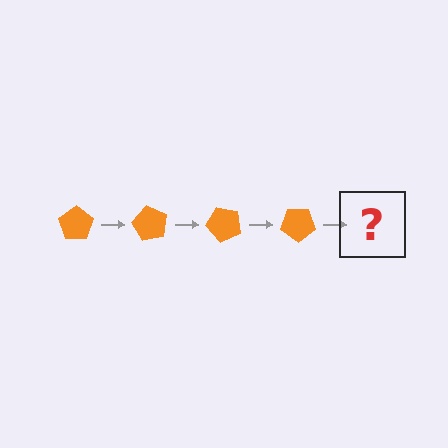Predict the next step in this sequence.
The next step is an orange pentagon rotated 240 degrees.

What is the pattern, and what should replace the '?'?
The pattern is that the pentagon rotates 60 degrees each step. The '?' should be an orange pentagon rotated 240 degrees.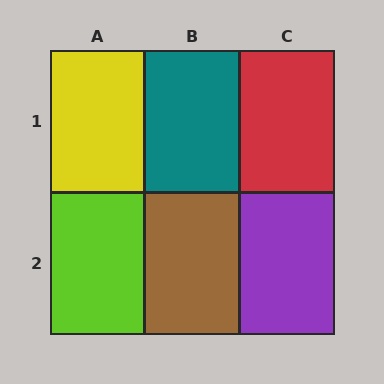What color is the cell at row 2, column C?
Purple.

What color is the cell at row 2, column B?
Brown.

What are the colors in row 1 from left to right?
Yellow, teal, red.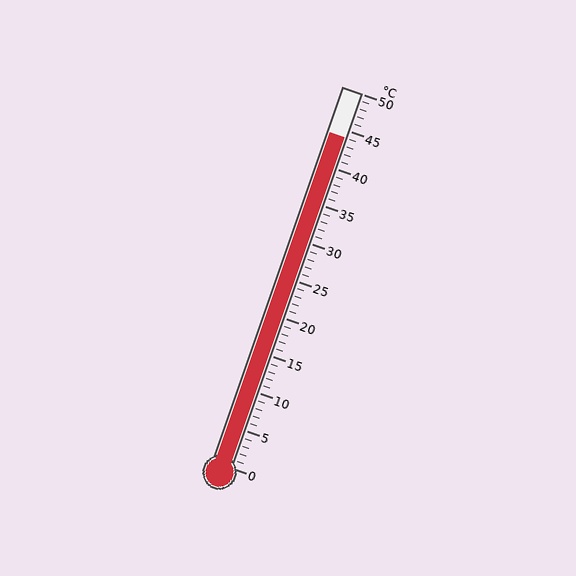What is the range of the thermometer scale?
The thermometer scale ranges from 0°C to 50°C.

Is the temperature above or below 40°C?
The temperature is above 40°C.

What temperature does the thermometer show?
The thermometer shows approximately 44°C.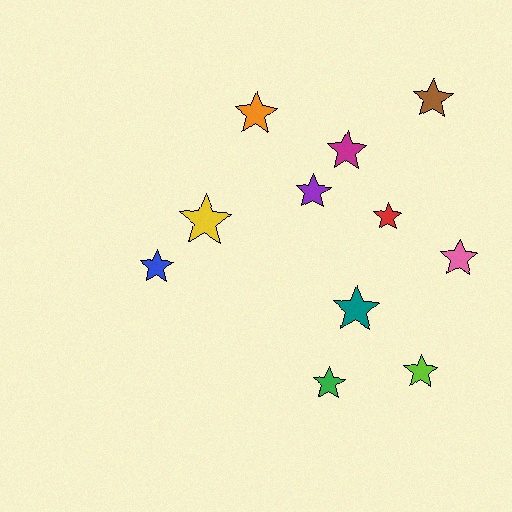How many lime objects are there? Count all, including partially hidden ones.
There is 1 lime object.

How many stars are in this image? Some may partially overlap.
There are 11 stars.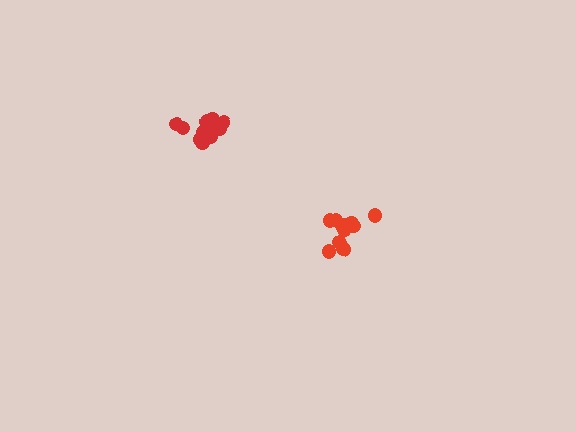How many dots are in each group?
Group 1: 10 dots, Group 2: 14 dots (24 total).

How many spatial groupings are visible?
There are 2 spatial groupings.